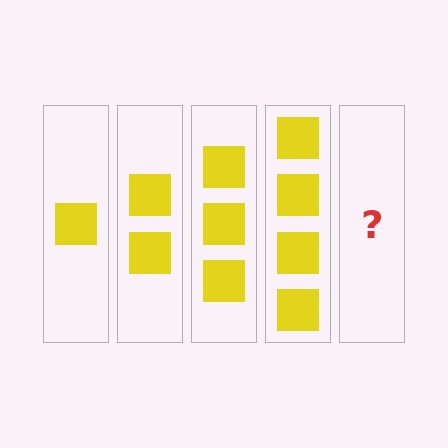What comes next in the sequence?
The next element should be 5 squares.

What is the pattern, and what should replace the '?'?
The pattern is that each step adds one more square. The '?' should be 5 squares.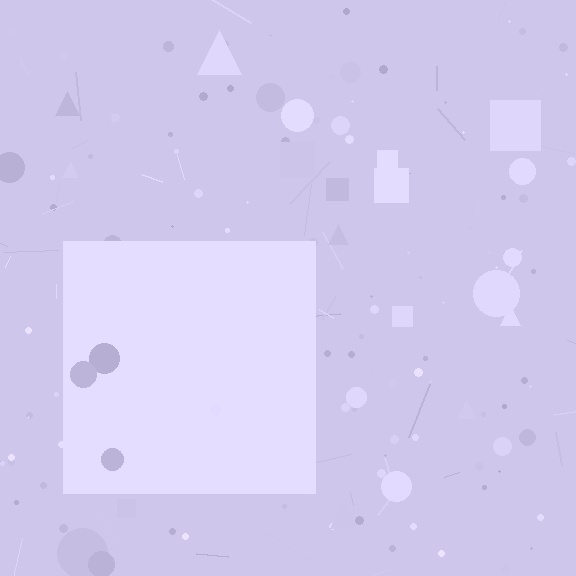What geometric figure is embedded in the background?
A square is embedded in the background.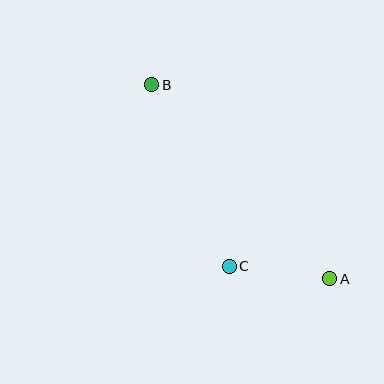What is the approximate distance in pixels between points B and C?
The distance between B and C is approximately 197 pixels.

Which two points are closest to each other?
Points A and C are closest to each other.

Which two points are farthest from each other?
Points A and B are farthest from each other.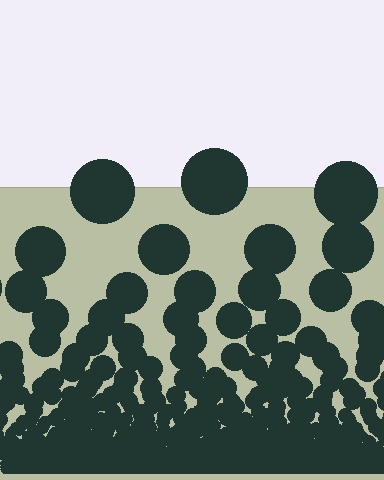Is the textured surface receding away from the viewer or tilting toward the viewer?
The surface appears to tilt toward the viewer. Texture elements get larger and sparser toward the top.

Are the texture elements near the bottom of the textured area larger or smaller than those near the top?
Smaller. The gradient is inverted — elements near the bottom are smaller and denser.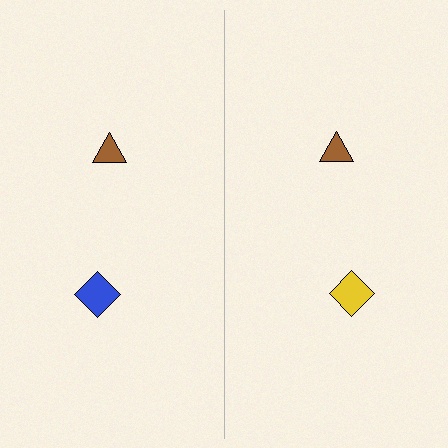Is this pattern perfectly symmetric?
No, the pattern is not perfectly symmetric. The yellow diamond on the right side breaks the symmetry — its mirror counterpart is blue.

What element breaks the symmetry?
The yellow diamond on the right side breaks the symmetry — its mirror counterpart is blue.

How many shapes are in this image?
There are 4 shapes in this image.